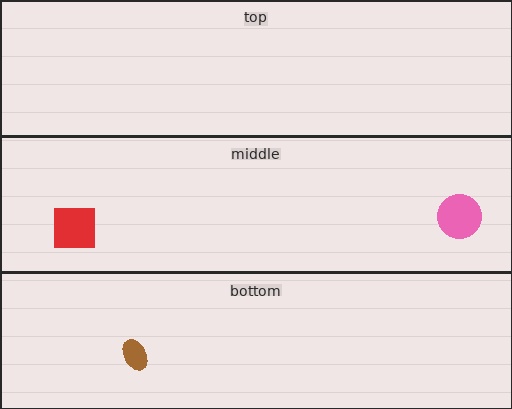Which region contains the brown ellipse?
The bottom region.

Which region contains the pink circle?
The middle region.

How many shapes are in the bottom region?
1.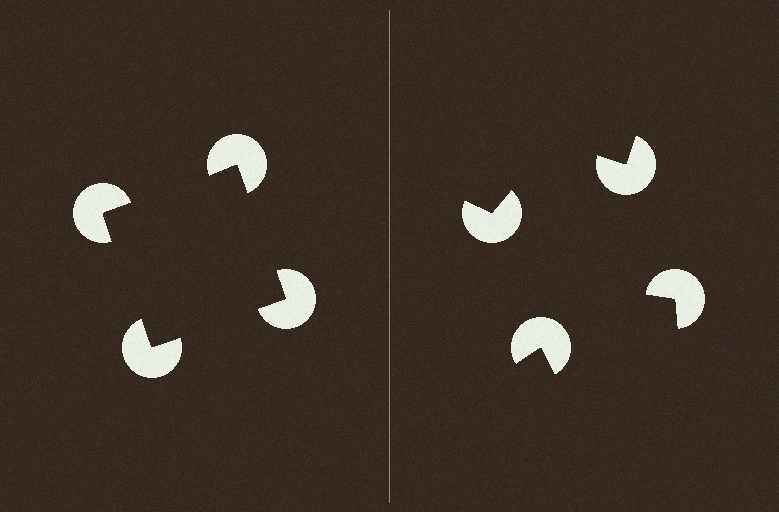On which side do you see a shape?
An illusory square appears on the left side. On the right side the wedge cuts are rotated, so no coherent shape forms.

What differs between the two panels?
The pac-man discs are positioned identically on both sides; only the wedge orientations differ. On the left they align to a square; on the right they are misaligned.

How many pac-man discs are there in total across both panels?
8 — 4 on each side.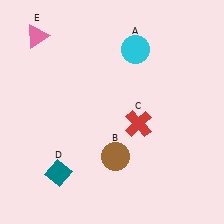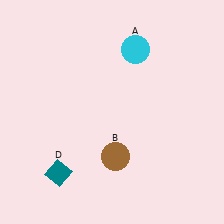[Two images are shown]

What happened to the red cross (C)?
The red cross (C) was removed in Image 2. It was in the bottom-right area of Image 1.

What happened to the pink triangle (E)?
The pink triangle (E) was removed in Image 2. It was in the top-left area of Image 1.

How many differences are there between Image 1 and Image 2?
There are 2 differences between the two images.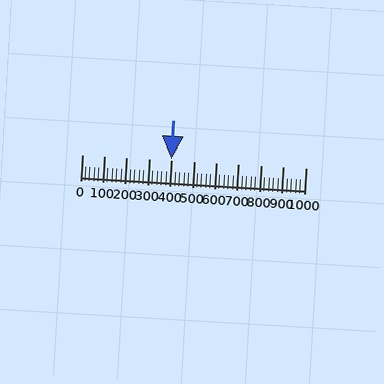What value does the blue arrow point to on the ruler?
The blue arrow points to approximately 400.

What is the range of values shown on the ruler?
The ruler shows values from 0 to 1000.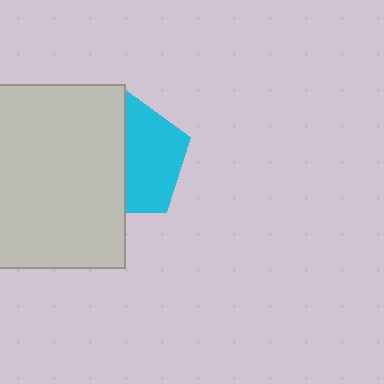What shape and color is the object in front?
The object in front is a light gray square.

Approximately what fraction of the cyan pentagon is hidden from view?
Roughly 48% of the cyan pentagon is hidden behind the light gray square.